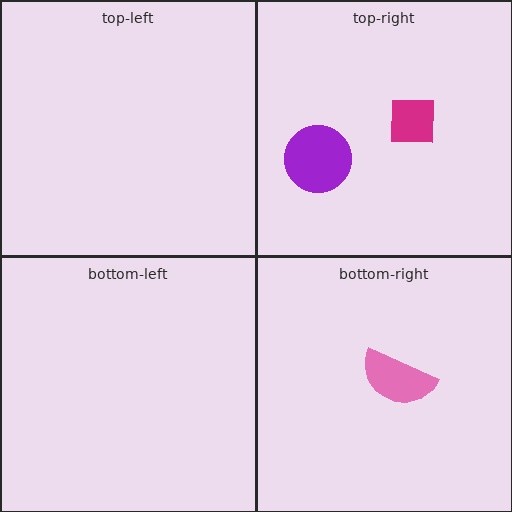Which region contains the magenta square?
The top-right region.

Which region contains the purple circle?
The top-right region.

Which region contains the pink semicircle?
The bottom-right region.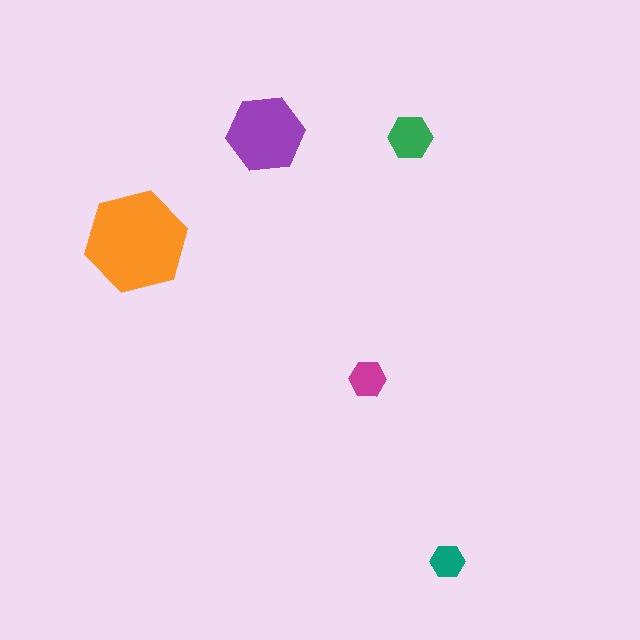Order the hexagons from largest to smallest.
the orange one, the purple one, the green one, the magenta one, the teal one.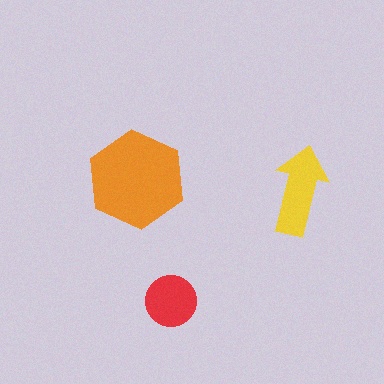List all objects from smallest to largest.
The red circle, the yellow arrow, the orange hexagon.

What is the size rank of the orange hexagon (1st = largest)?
1st.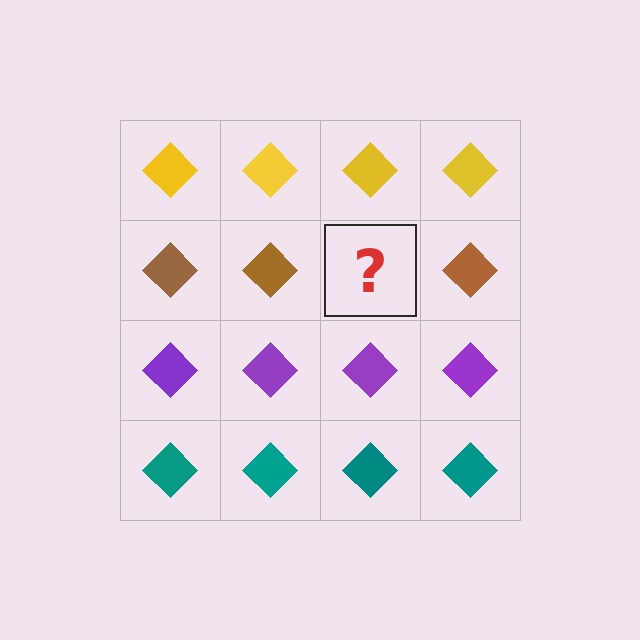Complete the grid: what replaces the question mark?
The question mark should be replaced with a brown diamond.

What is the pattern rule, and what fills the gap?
The rule is that each row has a consistent color. The gap should be filled with a brown diamond.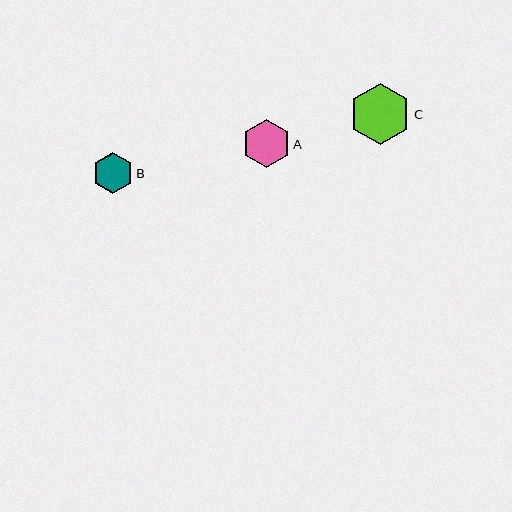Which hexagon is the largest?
Hexagon C is the largest with a size of approximately 62 pixels.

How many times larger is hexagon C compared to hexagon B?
Hexagon C is approximately 1.5 times the size of hexagon B.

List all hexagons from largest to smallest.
From largest to smallest: C, A, B.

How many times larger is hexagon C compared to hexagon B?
Hexagon C is approximately 1.5 times the size of hexagon B.